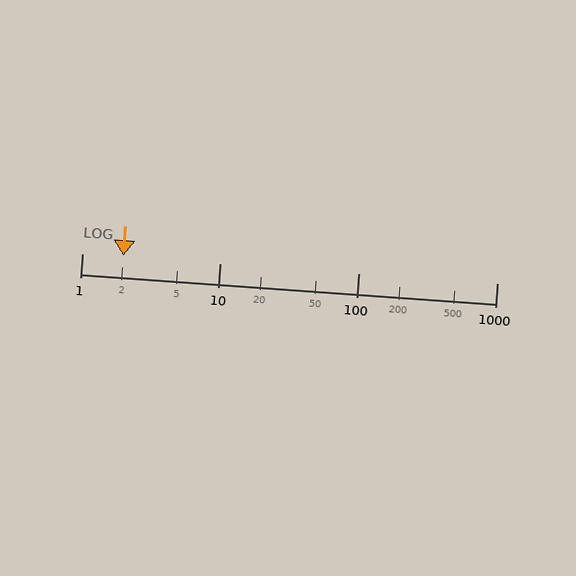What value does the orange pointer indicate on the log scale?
The pointer indicates approximately 2.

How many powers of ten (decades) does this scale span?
The scale spans 3 decades, from 1 to 1000.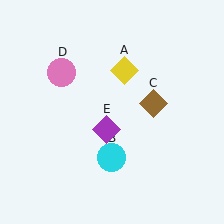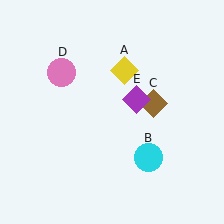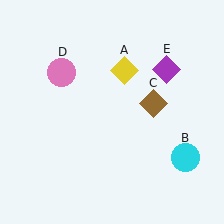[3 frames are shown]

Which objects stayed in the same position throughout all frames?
Yellow diamond (object A) and brown diamond (object C) and pink circle (object D) remained stationary.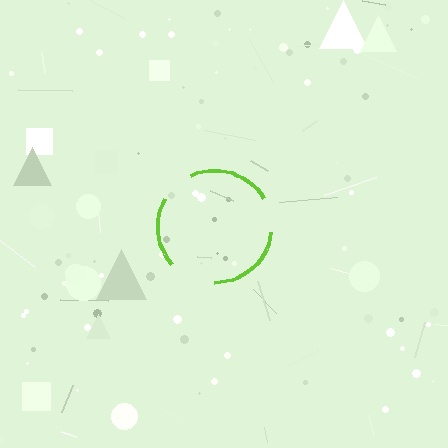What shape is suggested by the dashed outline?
The dashed outline suggests a circle.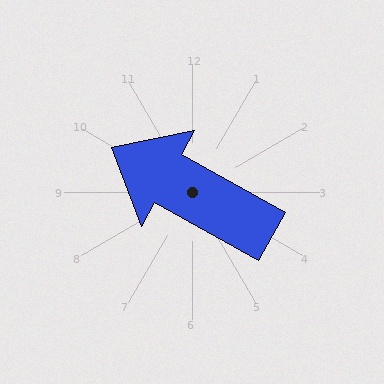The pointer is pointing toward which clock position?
Roughly 10 o'clock.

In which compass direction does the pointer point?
Northwest.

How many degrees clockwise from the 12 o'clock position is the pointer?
Approximately 299 degrees.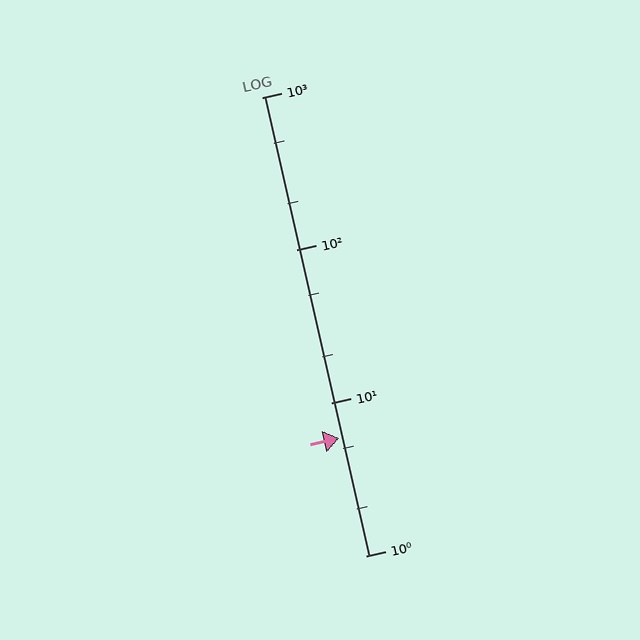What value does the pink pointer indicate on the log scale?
The pointer indicates approximately 5.9.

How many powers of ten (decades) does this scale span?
The scale spans 3 decades, from 1 to 1000.